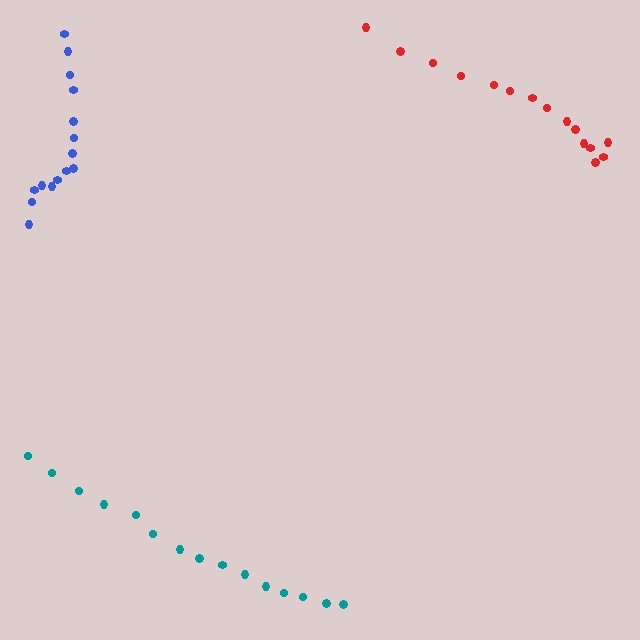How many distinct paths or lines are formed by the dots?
There are 3 distinct paths.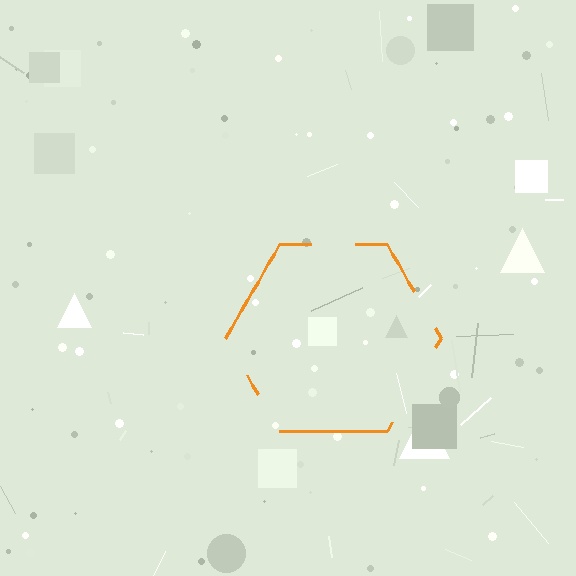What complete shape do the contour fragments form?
The contour fragments form a hexagon.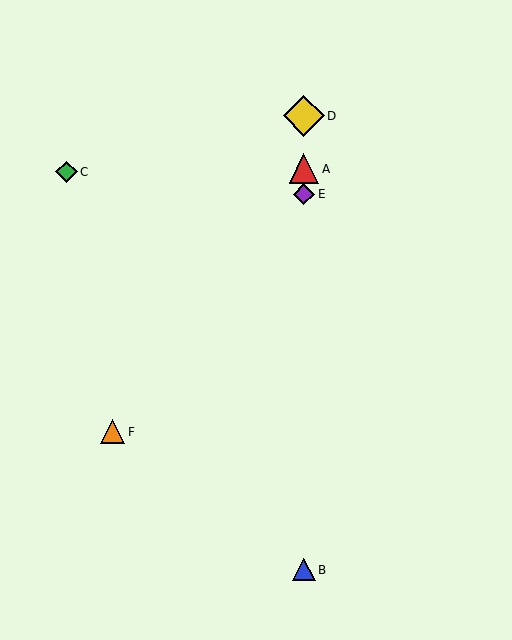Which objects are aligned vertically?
Objects A, B, D, E are aligned vertically.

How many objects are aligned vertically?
4 objects (A, B, D, E) are aligned vertically.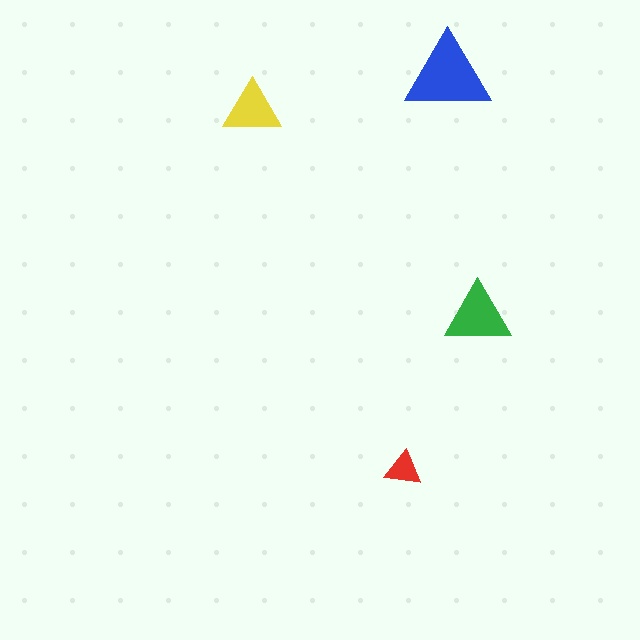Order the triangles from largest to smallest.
the blue one, the green one, the yellow one, the red one.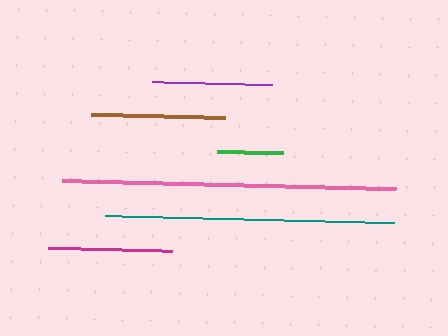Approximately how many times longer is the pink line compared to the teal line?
The pink line is approximately 1.2 times the length of the teal line.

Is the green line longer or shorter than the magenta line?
The magenta line is longer than the green line.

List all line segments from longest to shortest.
From longest to shortest: pink, teal, brown, magenta, purple, green.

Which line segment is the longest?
The pink line is the longest at approximately 334 pixels.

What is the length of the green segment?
The green segment is approximately 67 pixels long.